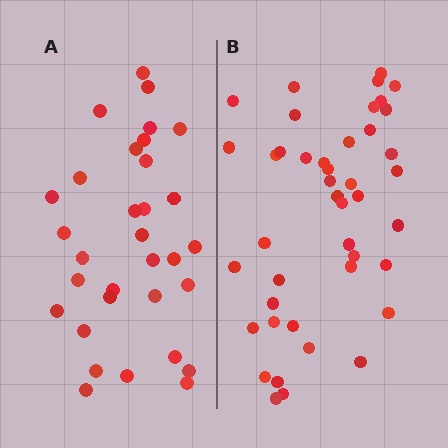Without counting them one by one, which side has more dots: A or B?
Region B (the right region) has more dots.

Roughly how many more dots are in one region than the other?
Region B has roughly 12 or so more dots than region A.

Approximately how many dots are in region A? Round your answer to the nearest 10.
About 30 dots. (The exact count is 32, which rounds to 30.)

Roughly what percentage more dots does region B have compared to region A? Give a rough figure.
About 35% more.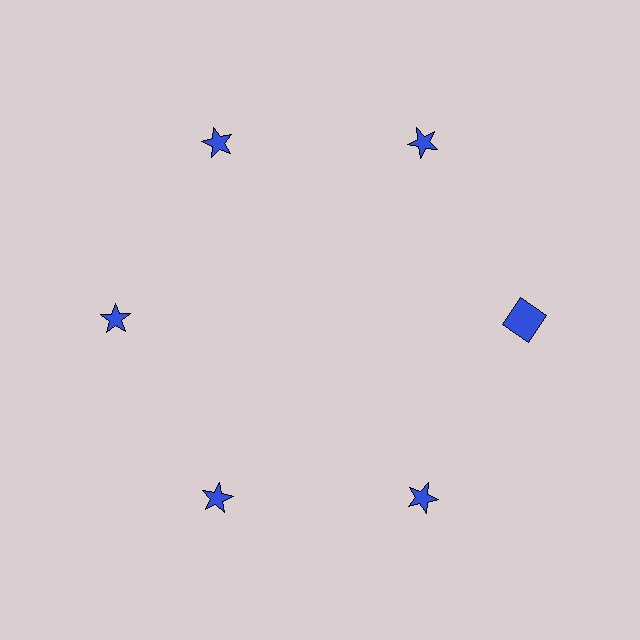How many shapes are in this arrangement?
There are 6 shapes arranged in a ring pattern.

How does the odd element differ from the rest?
It has a different shape: square instead of star.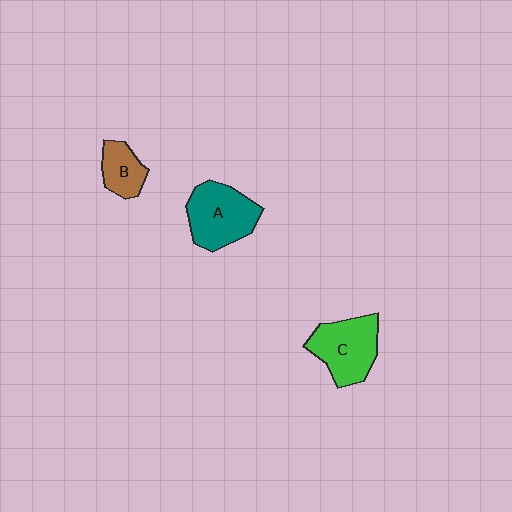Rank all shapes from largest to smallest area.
From largest to smallest: A (teal), C (green), B (brown).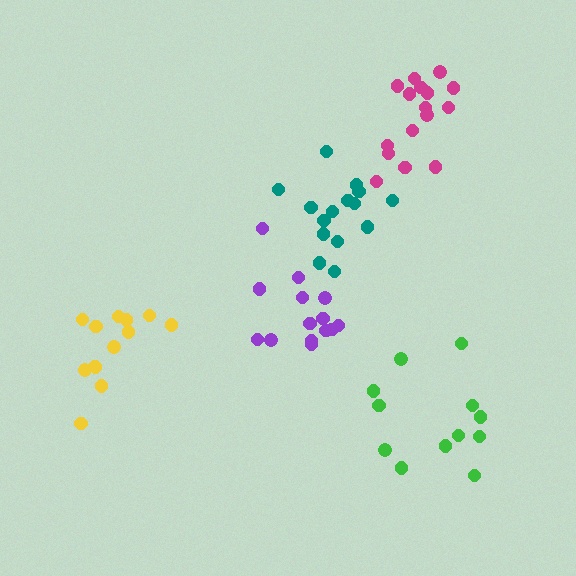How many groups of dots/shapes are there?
There are 5 groups.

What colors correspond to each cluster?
The clusters are colored: teal, yellow, magenta, green, purple.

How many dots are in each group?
Group 1: 15 dots, Group 2: 13 dots, Group 3: 16 dots, Group 4: 12 dots, Group 5: 14 dots (70 total).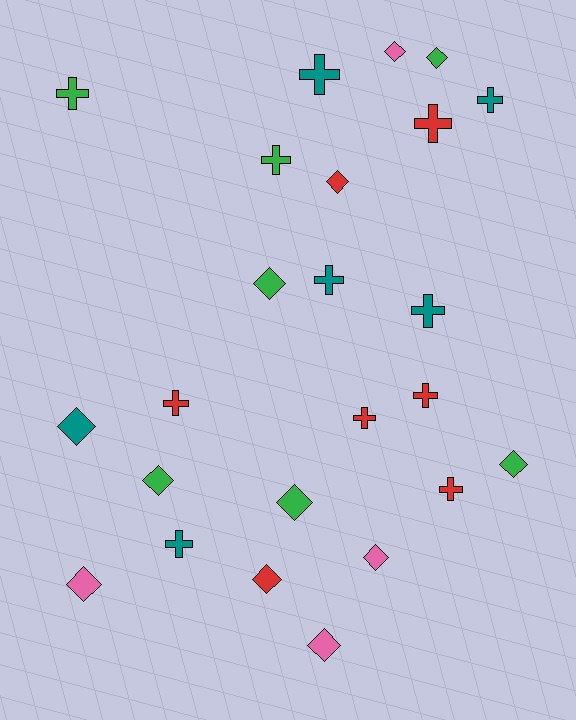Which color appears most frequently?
Red, with 7 objects.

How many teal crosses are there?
There are 5 teal crosses.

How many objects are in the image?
There are 24 objects.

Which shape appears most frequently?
Diamond, with 12 objects.